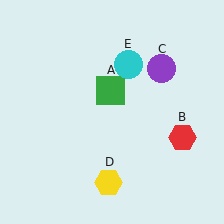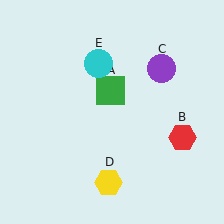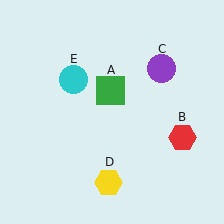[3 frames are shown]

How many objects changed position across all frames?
1 object changed position: cyan circle (object E).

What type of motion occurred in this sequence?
The cyan circle (object E) rotated counterclockwise around the center of the scene.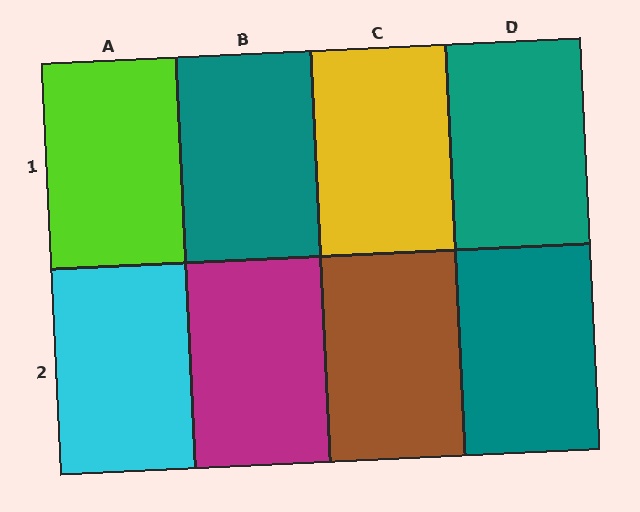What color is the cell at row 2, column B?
Magenta.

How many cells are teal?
3 cells are teal.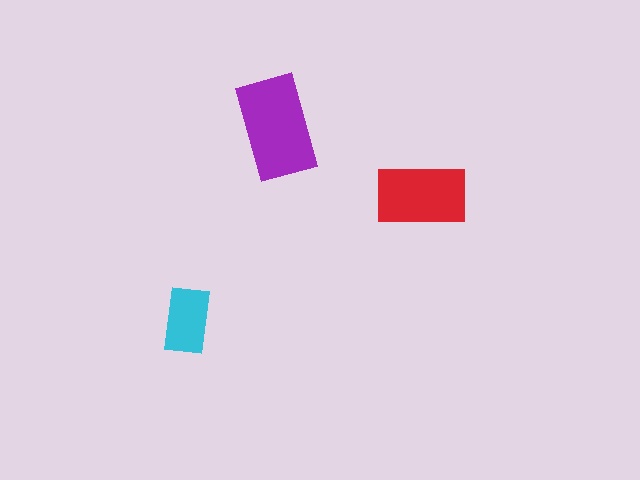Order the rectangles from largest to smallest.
the purple one, the red one, the cyan one.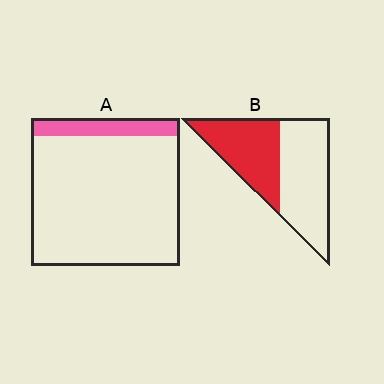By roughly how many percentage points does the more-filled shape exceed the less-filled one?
By roughly 30 percentage points (B over A).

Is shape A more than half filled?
No.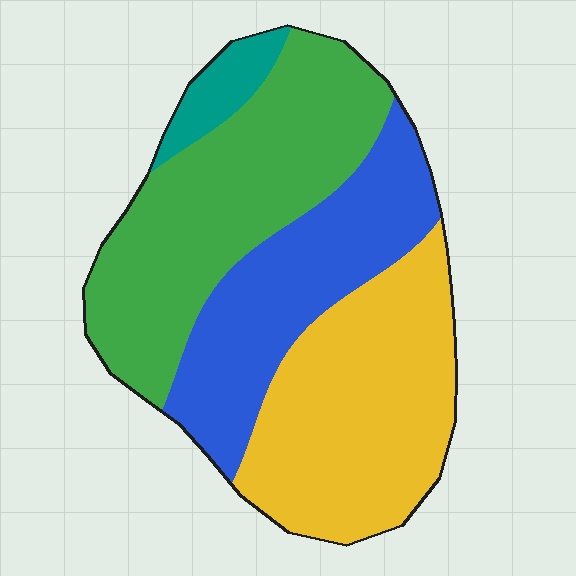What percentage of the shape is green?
Green covers around 35% of the shape.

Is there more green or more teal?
Green.